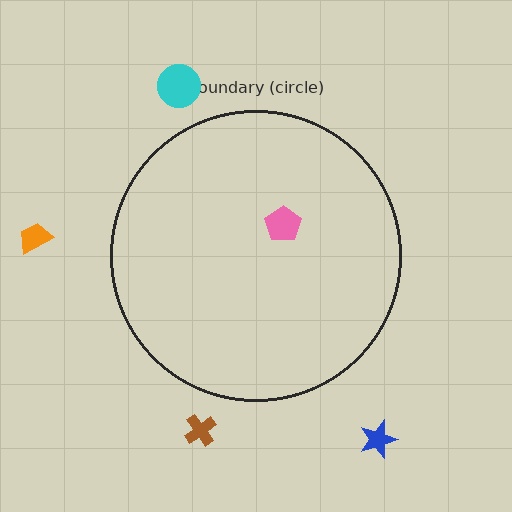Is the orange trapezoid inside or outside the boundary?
Outside.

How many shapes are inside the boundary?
1 inside, 4 outside.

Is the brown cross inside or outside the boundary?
Outside.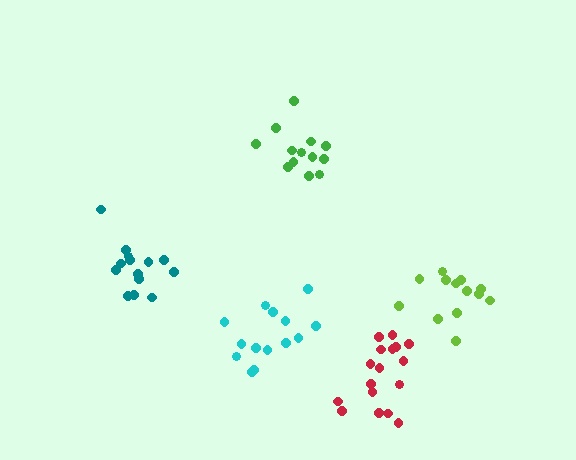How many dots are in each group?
Group 1: 14 dots, Group 2: 14 dots, Group 3: 13 dots, Group 4: 17 dots, Group 5: 13 dots (71 total).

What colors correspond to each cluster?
The clusters are colored: teal, cyan, green, red, lime.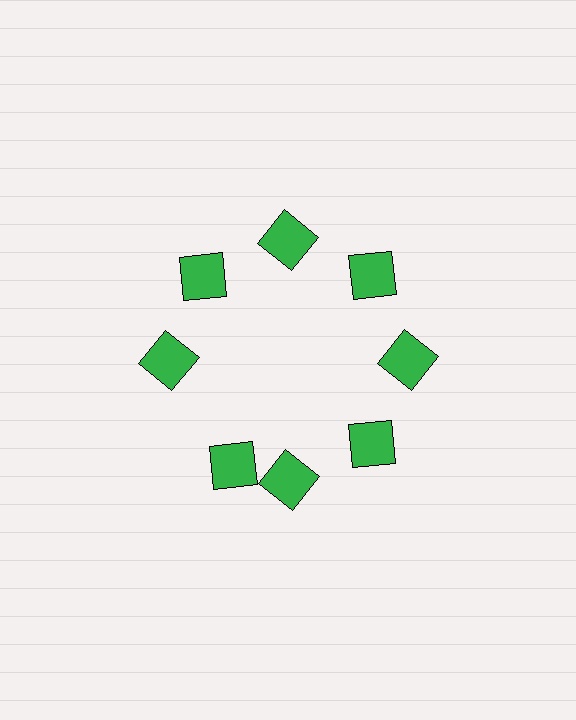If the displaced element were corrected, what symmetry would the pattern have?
It would have 8-fold rotational symmetry — the pattern would map onto itself every 45 degrees.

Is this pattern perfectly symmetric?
No. The 8 green squares are arranged in a ring, but one element near the 8 o'clock position is rotated out of alignment along the ring, breaking the 8-fold rotational symmetry.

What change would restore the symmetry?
The symmetry would be restored by rotating it back into even spacing with its neighbors so that all 8 squares sit at equal angles and equal distance from the center.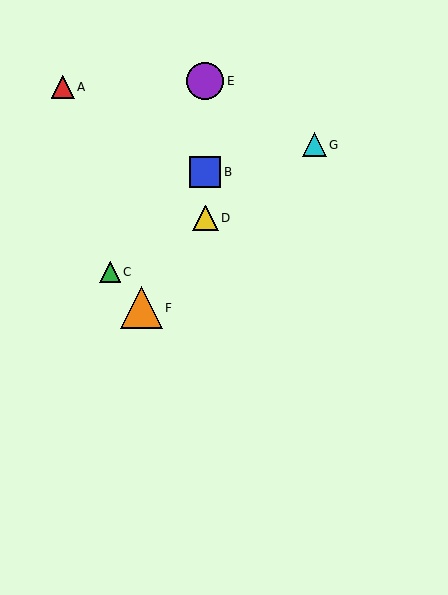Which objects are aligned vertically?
Objects B, D, E are aligned vertically.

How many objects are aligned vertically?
3 objects (B, D, E) are aligned vertically.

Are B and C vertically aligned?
No, B is at x≈205 and C is at x≈110.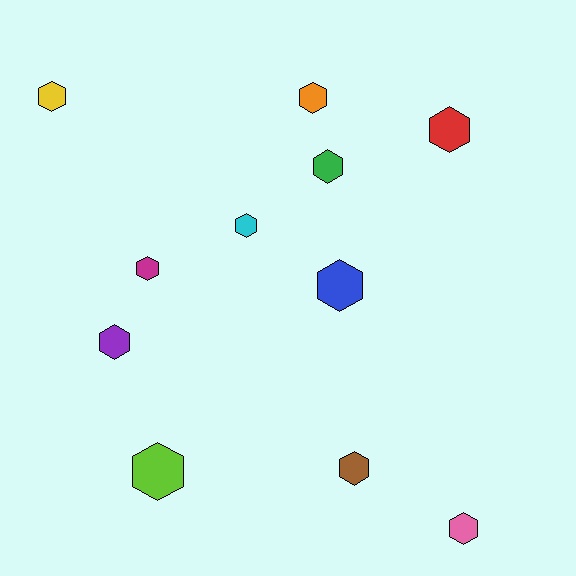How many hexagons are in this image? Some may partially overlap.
There are 11 hexagons.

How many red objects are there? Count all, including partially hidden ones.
There is 1 red object.